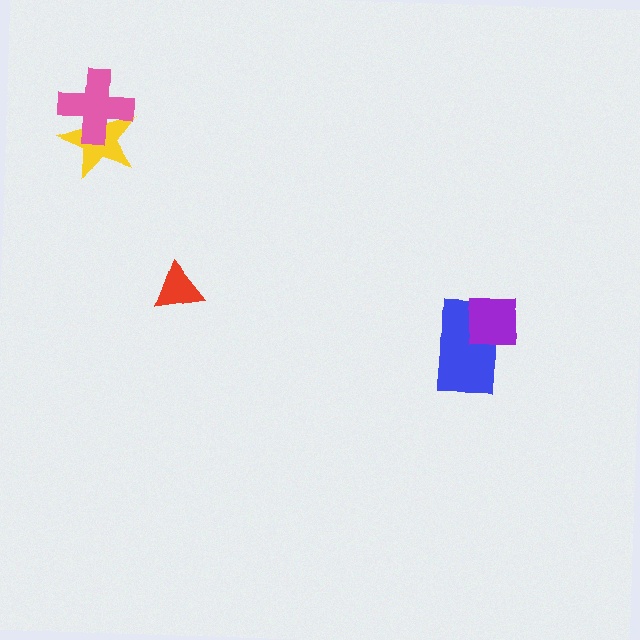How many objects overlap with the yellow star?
1 object overlaps with the yellow star.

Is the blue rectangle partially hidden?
Yes, it is partially covered by another shape.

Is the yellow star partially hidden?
Yes, it is partially covered by another shape.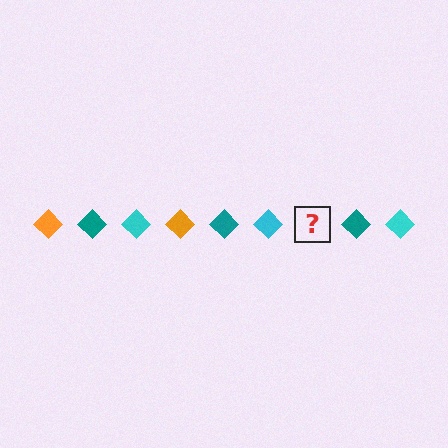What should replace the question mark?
The question mark should be replaced with an orange diamond.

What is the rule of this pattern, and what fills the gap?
The rule is that the pattern cycles through orange, teal, cyan diamonds. The gap should be filled with an orange diamond.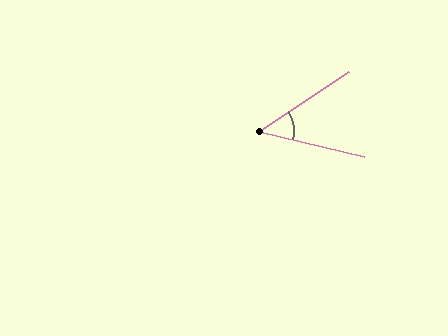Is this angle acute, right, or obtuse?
It is acute.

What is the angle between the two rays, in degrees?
Approximately 48 degrees.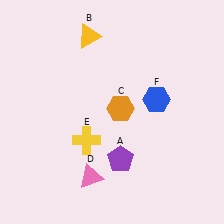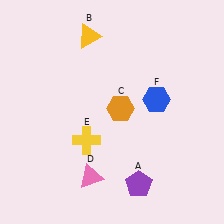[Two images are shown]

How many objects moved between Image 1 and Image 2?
1 object moved between the two images.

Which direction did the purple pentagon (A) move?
The purple pentagon (A) moved down.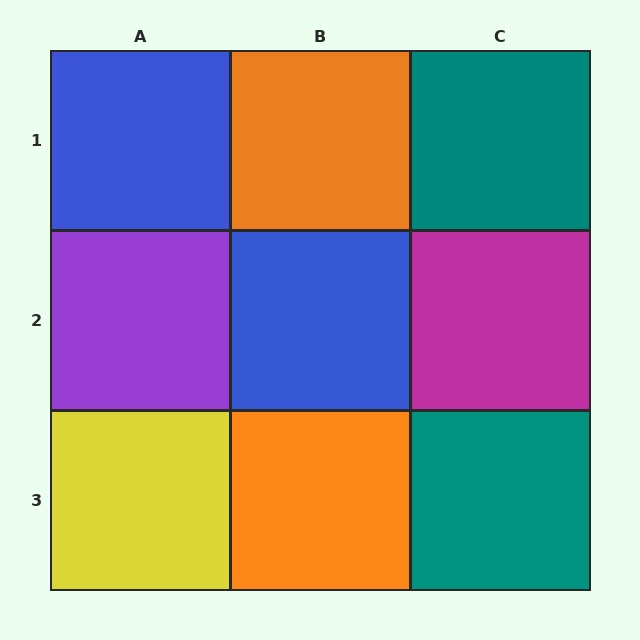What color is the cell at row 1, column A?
Blue.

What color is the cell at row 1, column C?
Teal.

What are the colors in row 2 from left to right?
Purple, blue, magenta.